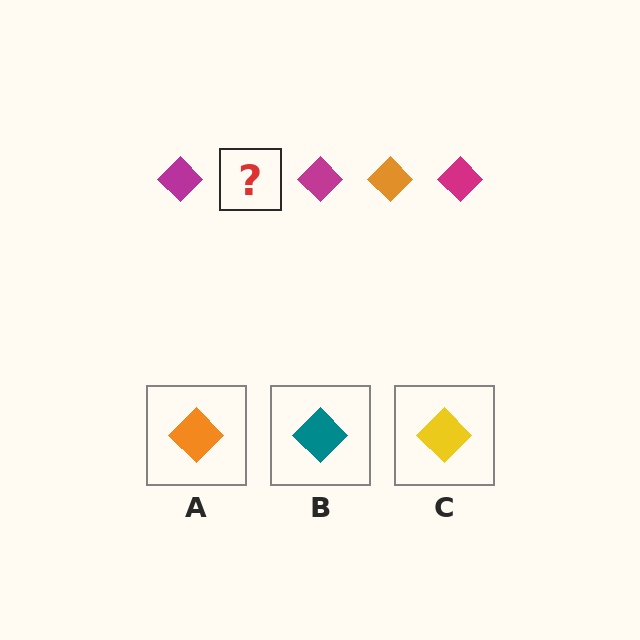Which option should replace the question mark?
Option A.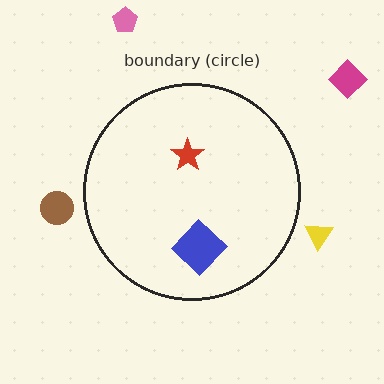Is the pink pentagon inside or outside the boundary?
Outside.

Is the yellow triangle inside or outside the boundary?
Outside.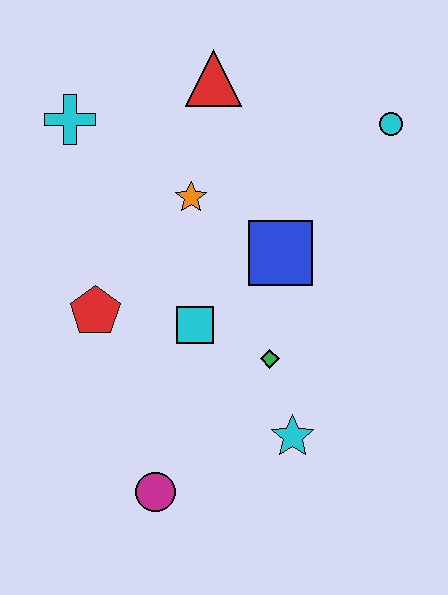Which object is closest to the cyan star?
The green diamond is closest to the cyan star.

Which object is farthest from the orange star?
The magenta circle is farthest from the orange star.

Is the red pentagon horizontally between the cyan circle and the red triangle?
No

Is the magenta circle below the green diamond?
Yes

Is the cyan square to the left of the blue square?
Yes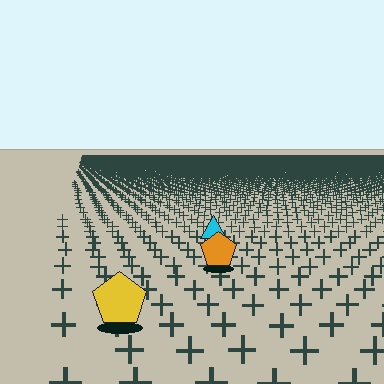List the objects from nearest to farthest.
From nearest to farthest: the yellow pentagon, the orange pentagon, the cyan triangle.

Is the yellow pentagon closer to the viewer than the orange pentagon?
Yes. The yellow pentagon is closer — you can tell from the texture gradient: the ground texture is coarser near it.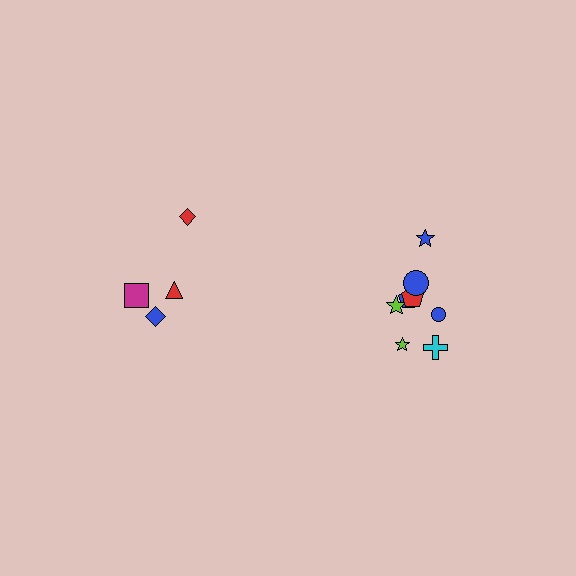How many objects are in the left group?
There are 4 objects.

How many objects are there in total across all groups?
There are 12 objects.